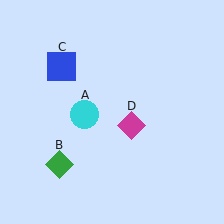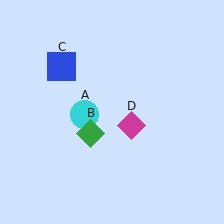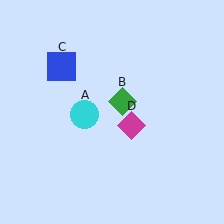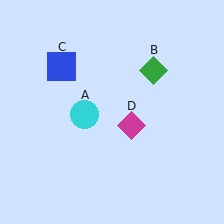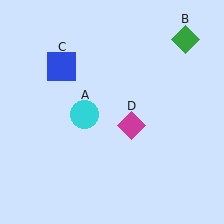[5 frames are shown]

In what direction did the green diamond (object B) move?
The green diamond (object B) moved up and to the right.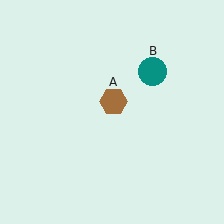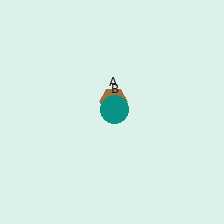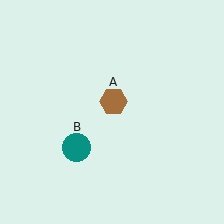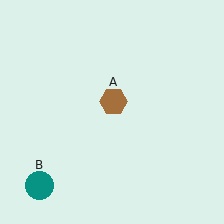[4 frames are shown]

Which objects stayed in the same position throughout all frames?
Brown hexagon (object A) remained stationary.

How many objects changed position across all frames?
1 object changed position: teal circle (object B).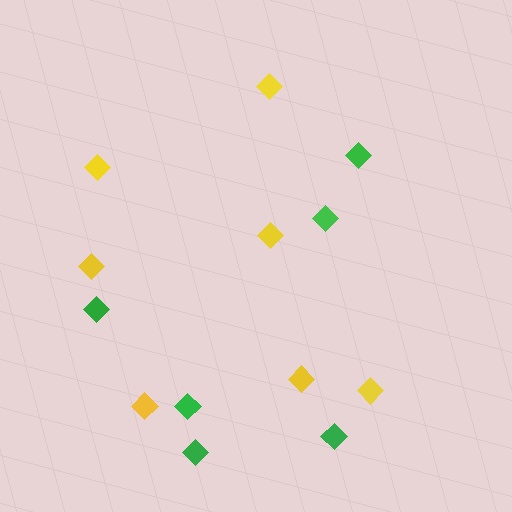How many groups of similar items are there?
There are 2 groups: one group of yellow diamonds (7) and one group of green diamonds (6).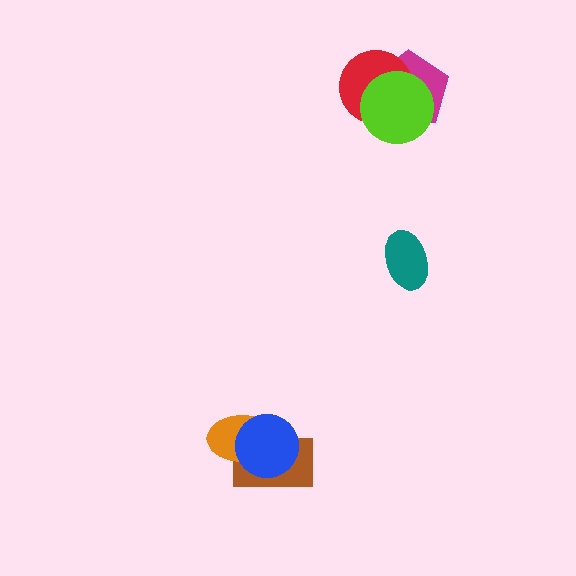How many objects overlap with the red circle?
2 objects overlap with the red circle.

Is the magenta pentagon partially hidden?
Yes, it is partially covered by another shape.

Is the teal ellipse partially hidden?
No, no other shape covers it.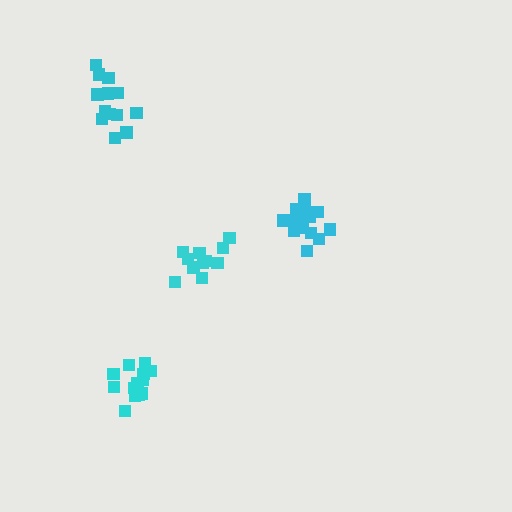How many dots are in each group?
Group 1: 17 dots, Group 2: 14 dots, Group 3: 14 dots, Group 4: 12 dots (57 total).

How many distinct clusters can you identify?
There are 4 distinct clusters.